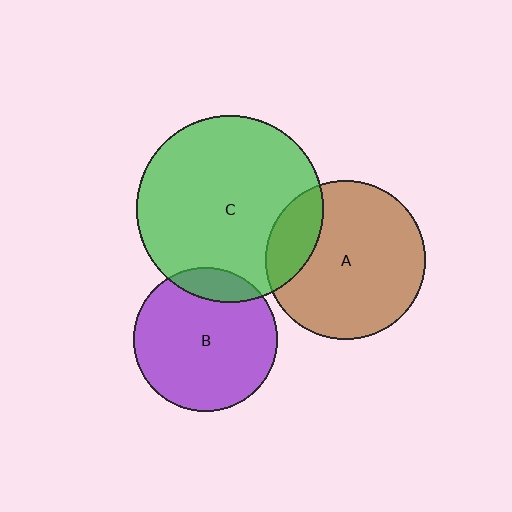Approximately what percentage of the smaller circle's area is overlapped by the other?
Approximately 15%.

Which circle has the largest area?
Circle C (green).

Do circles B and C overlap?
Yes.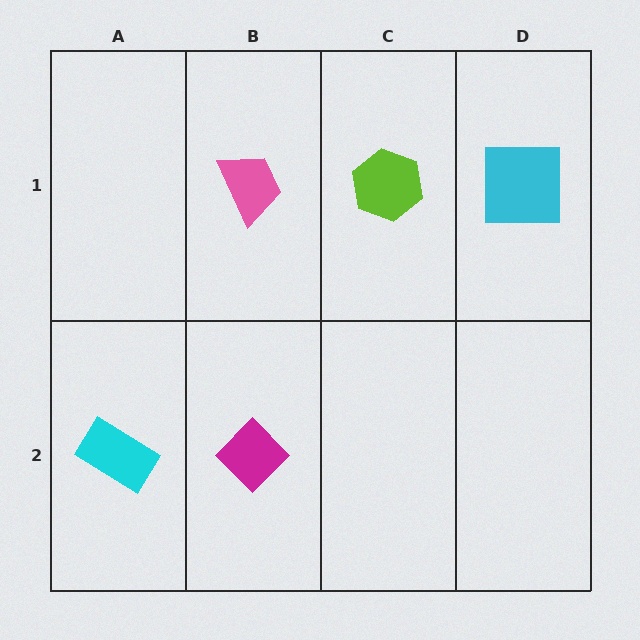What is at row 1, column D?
A cyan square.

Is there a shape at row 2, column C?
No, that cell is empty.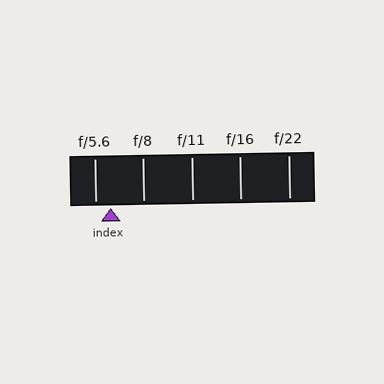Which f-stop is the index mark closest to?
The index mark is closest to f/5.6.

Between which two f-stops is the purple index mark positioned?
The index mark is between f/5.6 and f/8.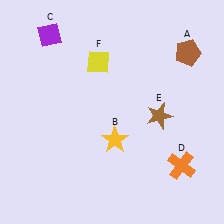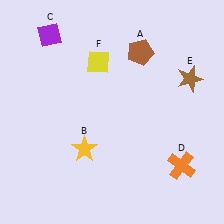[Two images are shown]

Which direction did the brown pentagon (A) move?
The brown pentagon (A) moved left.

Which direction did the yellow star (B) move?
The yellow star (B) moved left.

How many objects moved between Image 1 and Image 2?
3 objects moved between the two images.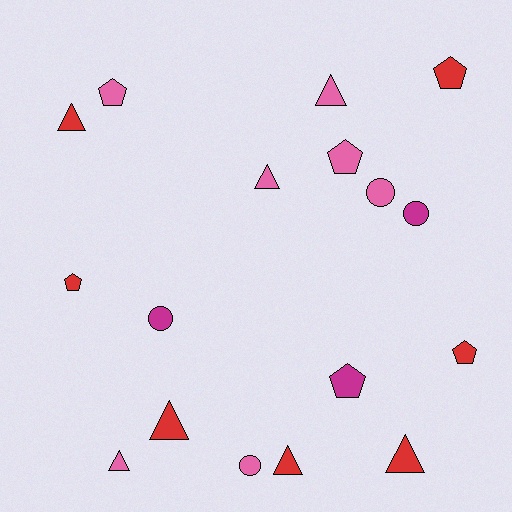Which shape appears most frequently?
Triangle, with 7 objects.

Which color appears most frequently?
Pink, with 7 objects.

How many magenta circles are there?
There are 2 magenta circles.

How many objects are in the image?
There are 17 objects.